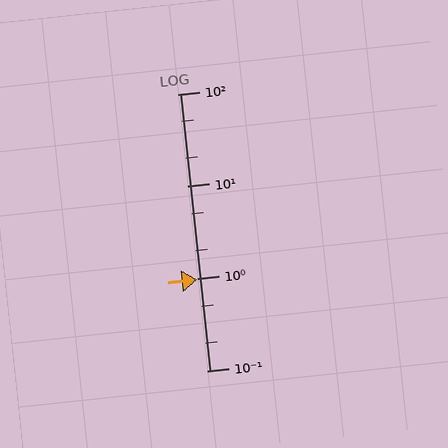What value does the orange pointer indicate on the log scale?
The pointer indicates approximately 0.98.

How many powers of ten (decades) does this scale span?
The scale spans 3 decades, from 0.1 to 100.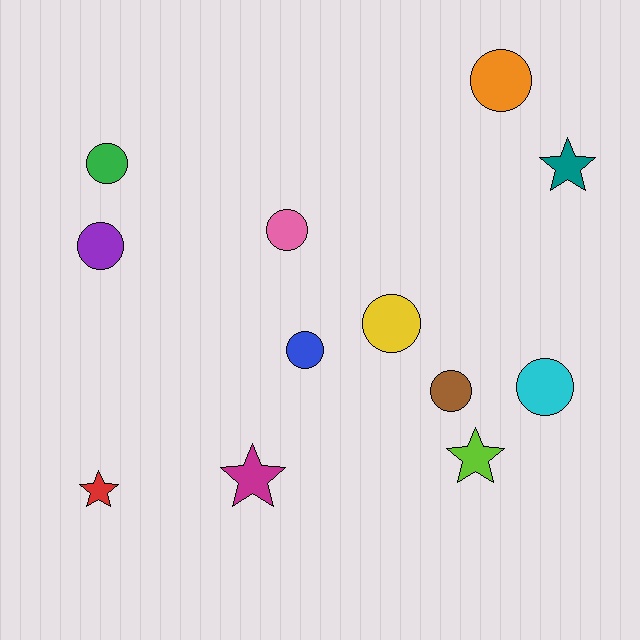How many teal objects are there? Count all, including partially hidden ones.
There is 1 teal object.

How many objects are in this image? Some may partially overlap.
There are 12 objects.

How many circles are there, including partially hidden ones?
There are 8 circles.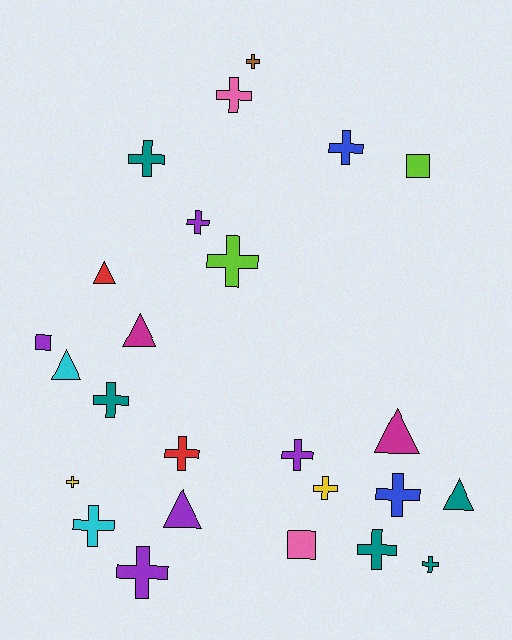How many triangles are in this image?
There are 6 triangles.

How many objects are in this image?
There are 25 objects.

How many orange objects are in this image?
There are no orange objects.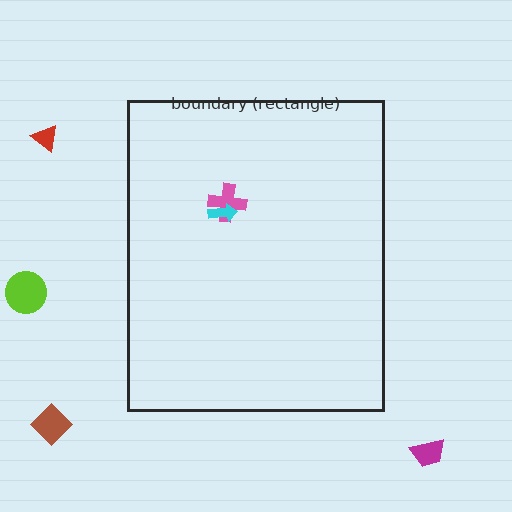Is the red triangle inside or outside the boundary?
Outside.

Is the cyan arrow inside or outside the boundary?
Inside.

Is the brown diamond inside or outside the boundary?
Outside.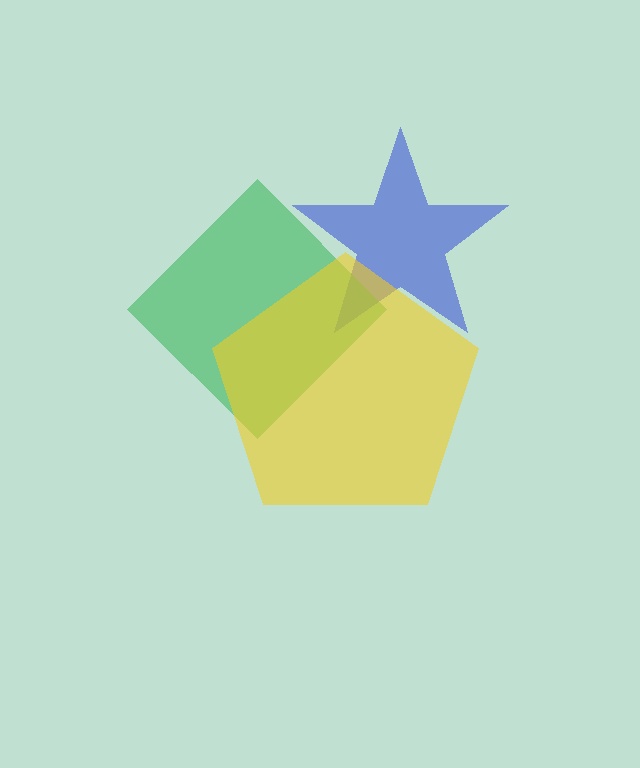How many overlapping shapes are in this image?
There are 3 overlapping shapes in the image.